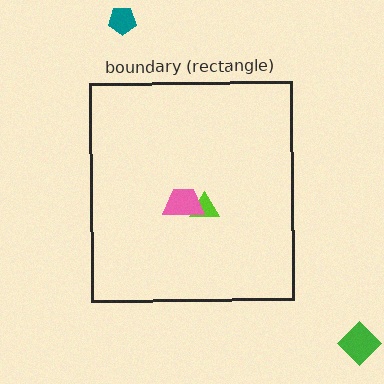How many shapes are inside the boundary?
2 inside, 2 outside.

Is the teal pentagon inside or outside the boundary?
Outside.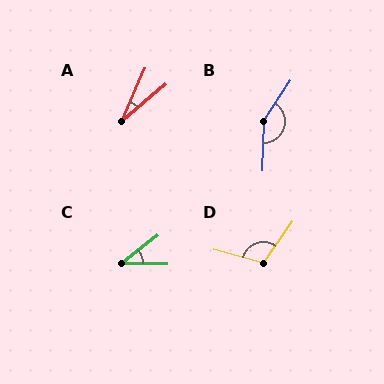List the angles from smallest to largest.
A (26°), C (38°), D (110°), B (149°).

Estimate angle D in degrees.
Approximately 110 degrees.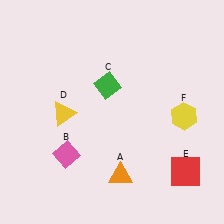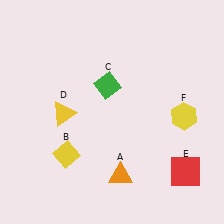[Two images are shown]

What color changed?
The diamond (B) changed from pink in Image 1 to yellow in Image 2.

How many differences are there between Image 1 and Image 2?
There is 1 difference between the two images.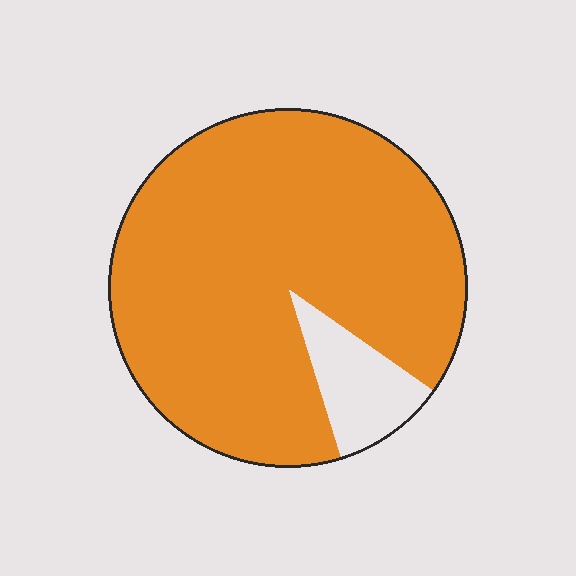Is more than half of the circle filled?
Yes.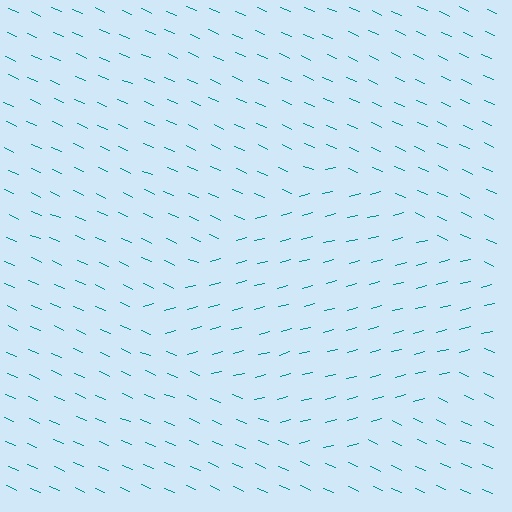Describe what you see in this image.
The image is filled with small teal line segments. A diamond region in the image has lines oriented differently from the surrounding lines, creating a visible texture boundary.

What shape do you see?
I see a diamond.